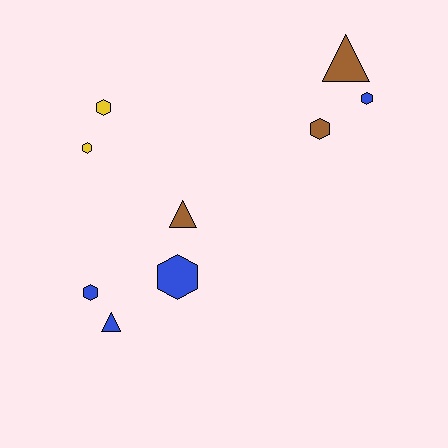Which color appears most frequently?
Blue, with 4 objects.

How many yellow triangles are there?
There are no yellow triangles.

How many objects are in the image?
There are 9 objects.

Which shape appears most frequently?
Hexagon, with 6 objects.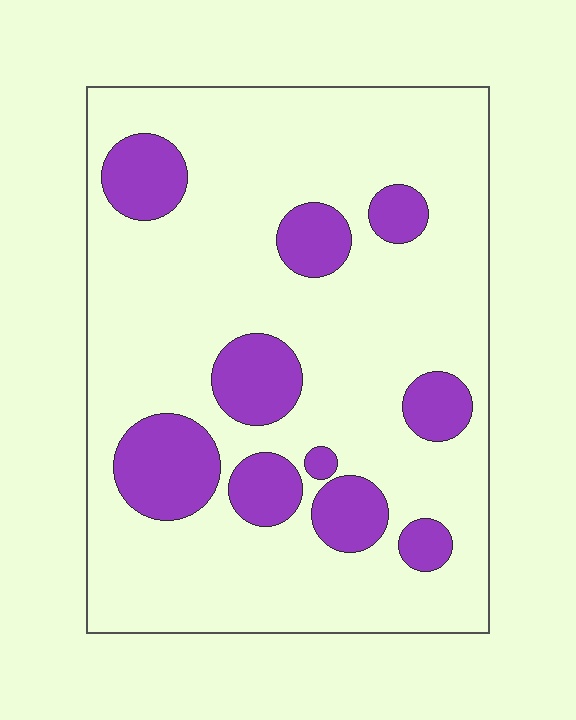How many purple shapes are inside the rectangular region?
10.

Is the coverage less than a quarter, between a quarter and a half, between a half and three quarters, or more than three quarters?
Less than a quarter.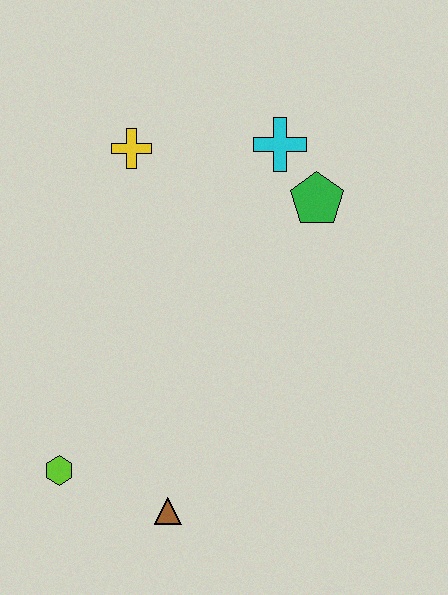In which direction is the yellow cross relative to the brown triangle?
The yellow cross is above the brown triangle.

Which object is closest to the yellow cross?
The cyan cross is closest to the yellow cross.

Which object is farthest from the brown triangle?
The cyan cross is farthest from the brown triangle.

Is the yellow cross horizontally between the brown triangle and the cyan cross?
No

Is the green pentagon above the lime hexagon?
Yes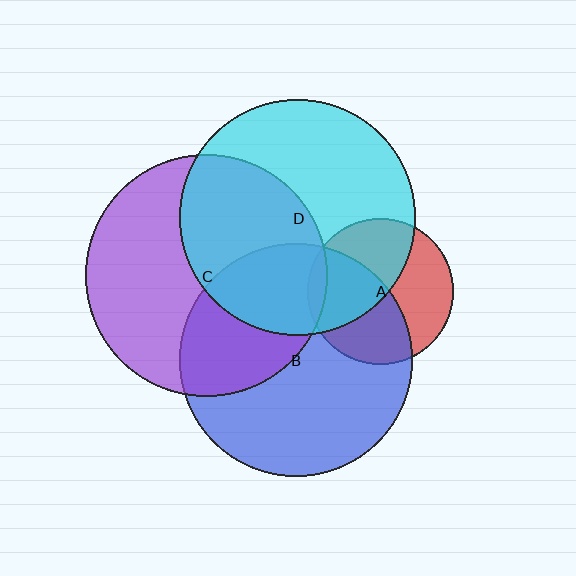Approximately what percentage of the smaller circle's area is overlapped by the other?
Approximately 30%.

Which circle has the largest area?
Circle C (purple).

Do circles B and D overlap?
Yes.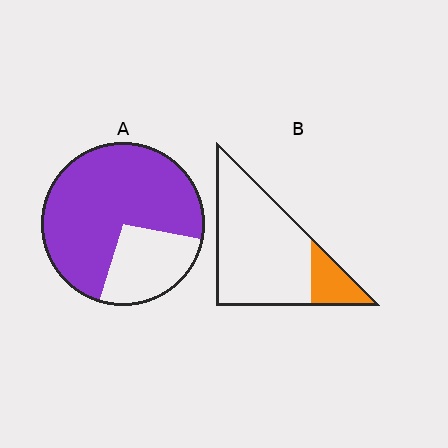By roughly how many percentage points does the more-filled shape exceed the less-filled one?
By roughly 55 percentage points (A over B).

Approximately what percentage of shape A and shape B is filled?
A is approximately 75% and B is approximately 20%.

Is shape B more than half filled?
No.